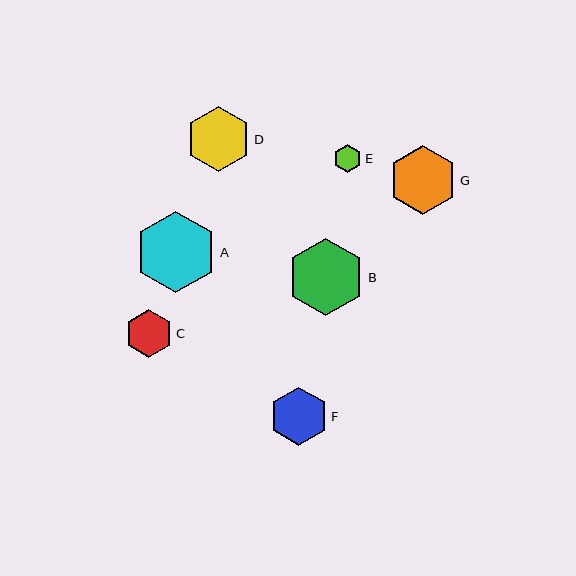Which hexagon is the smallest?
Hexagon E is the smallest with a size of approximately 28 pixels.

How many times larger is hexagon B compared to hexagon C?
Hexagon B is approximately 1.6 times the size of hexagon C.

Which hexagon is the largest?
Hexagon A is the largest with a size of approximately 81 pixels.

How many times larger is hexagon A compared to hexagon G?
Hexagon A is approximately 1.2 times the size of hexagon G.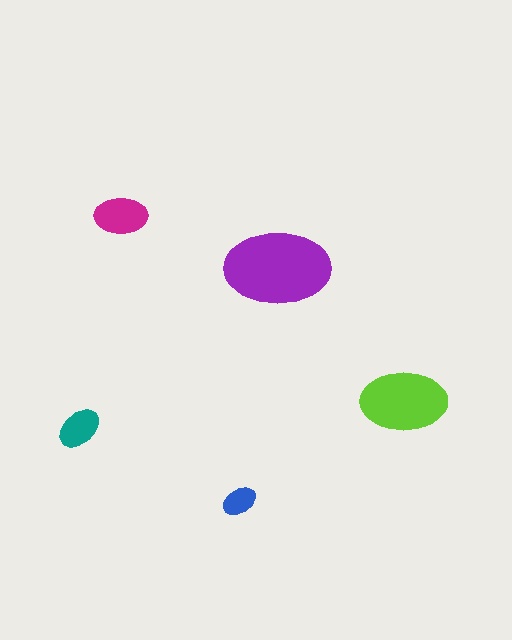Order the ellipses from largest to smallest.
the purple one, the lime one, the magenta one, the teal one, the blue one.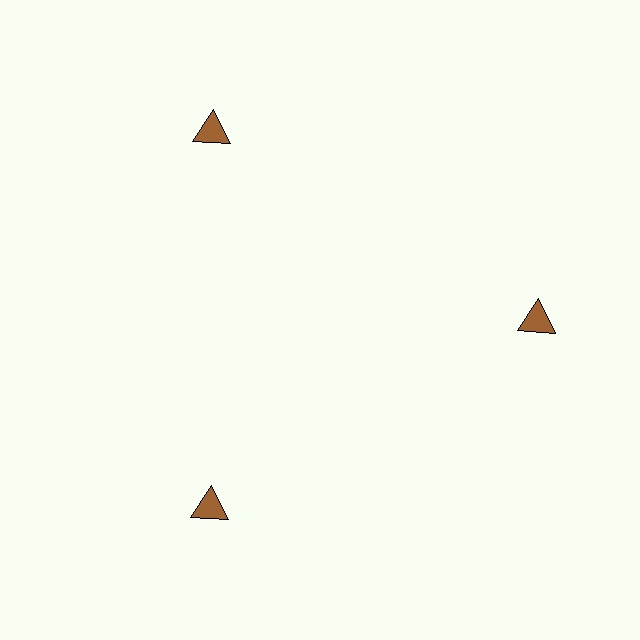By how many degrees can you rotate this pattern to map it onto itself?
The pattern maps onto itself every 120 degrees of rotation.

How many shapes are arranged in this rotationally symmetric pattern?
There are 3 shapes, arranged in 3 groups of 1.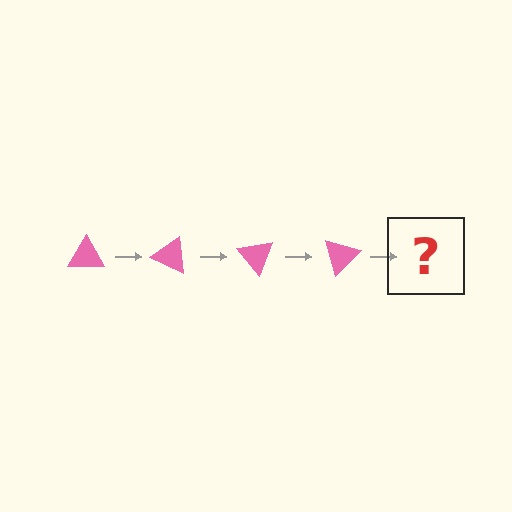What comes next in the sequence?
The next element should be a pink triangle rotated 100 degrees.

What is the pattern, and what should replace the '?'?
The pattern is that the triangle rotates 25 degrees each step. The '?' should be a pink triangle rotated 100 degrees.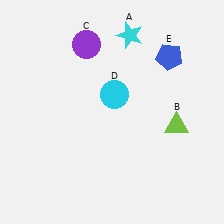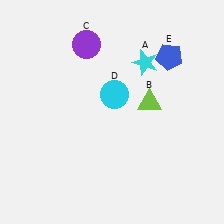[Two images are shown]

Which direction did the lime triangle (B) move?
The lime triangle (B) moved left.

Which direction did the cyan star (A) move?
The cyan star (A) moved down.